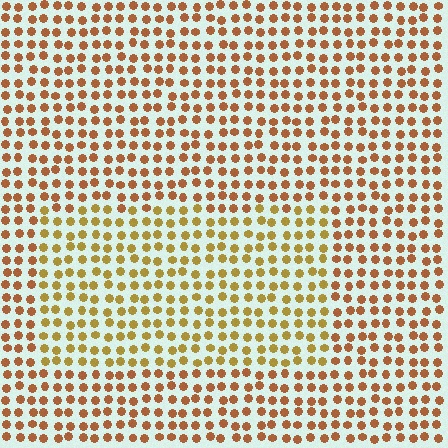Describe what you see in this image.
The image is filled with small brown elements in a uniform arrangement. A rectangle-shaped region is visible where the elements are tinted to a slightly different hue, forming a subtle color boundary.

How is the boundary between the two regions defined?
The boundary is defined purely by a slight shift in hue (about 26 degrees). Spacing, size, and orientation are identical on both sides.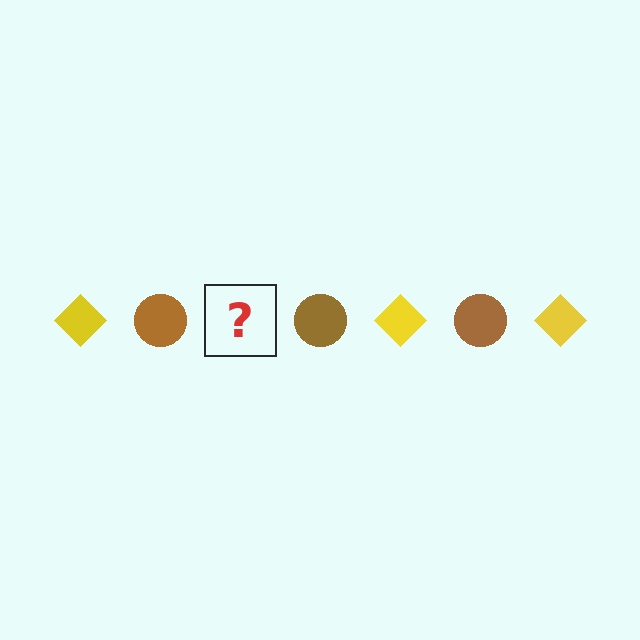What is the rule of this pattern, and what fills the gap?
The rule is that the pattern alternates between yellow diamond and brown circle. The gap should be filled with a yellow diamond.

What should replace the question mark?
The question mark should be replaced with a yellow diamond.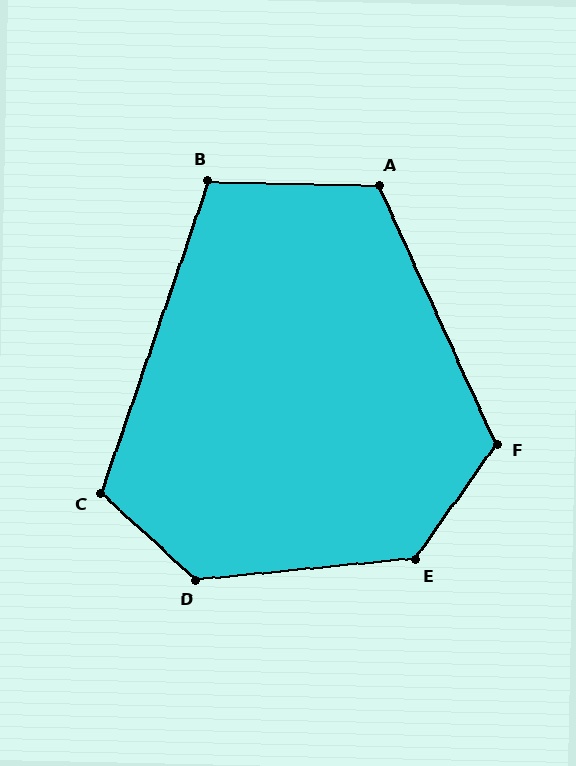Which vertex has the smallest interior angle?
B, at approximately 107 degrees.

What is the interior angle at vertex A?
Approximately 116 degrees (obtuse).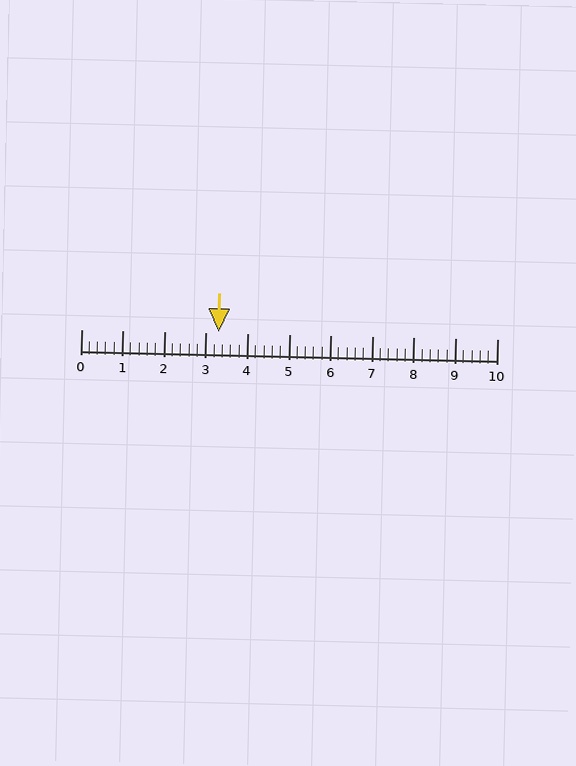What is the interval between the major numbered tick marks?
The major tick marks are spaced 1 units apart.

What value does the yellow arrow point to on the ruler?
The yellow arrow points to approximately 3.3.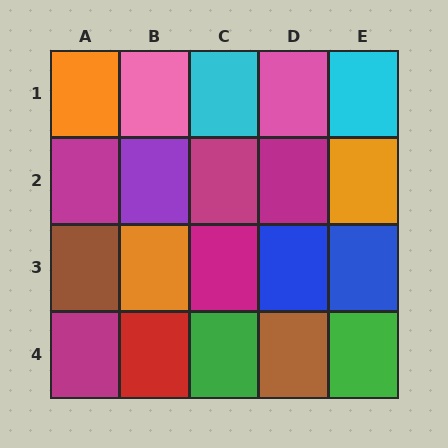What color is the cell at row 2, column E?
Orange.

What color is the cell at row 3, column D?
Blue.